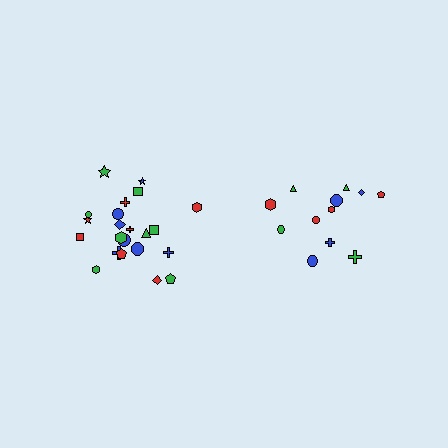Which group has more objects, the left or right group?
The left group.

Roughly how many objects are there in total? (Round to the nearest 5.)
Roughly 35 objects in total.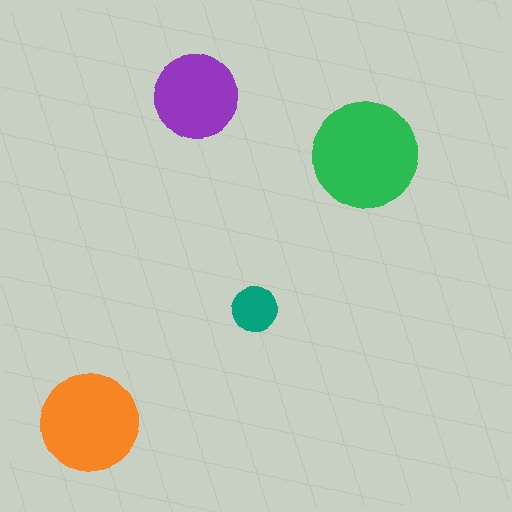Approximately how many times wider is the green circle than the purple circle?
About 1.5 times wider.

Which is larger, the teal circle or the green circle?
The green one.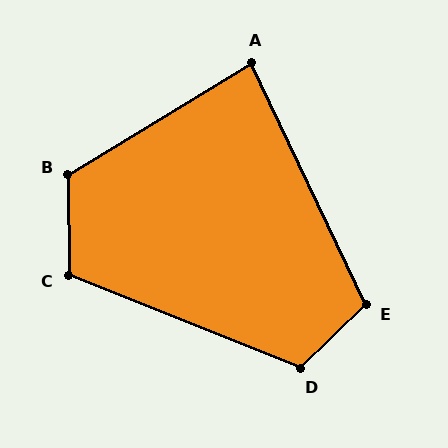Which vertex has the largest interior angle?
B, at approximately 121 degrees.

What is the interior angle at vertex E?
Approximately 109 degrees (obtuse).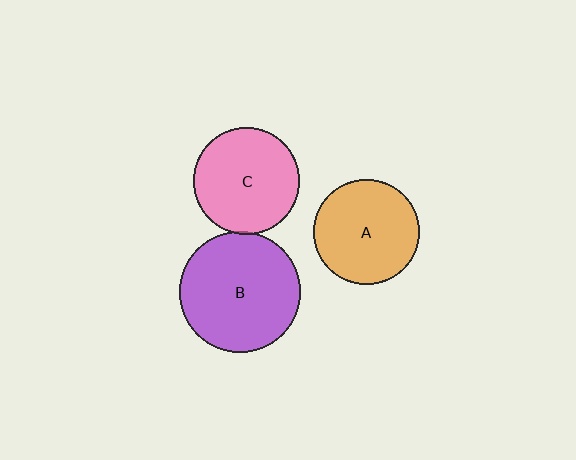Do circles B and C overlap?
Yes.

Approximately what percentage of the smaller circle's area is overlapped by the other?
Approximately 5%.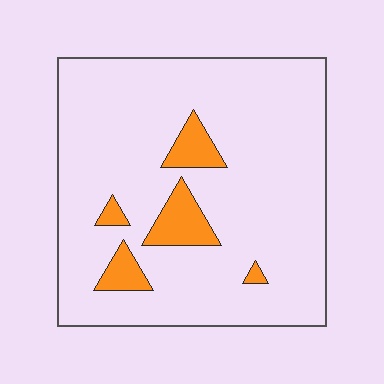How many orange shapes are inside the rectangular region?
5.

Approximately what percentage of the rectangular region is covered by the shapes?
Approximately 10%.